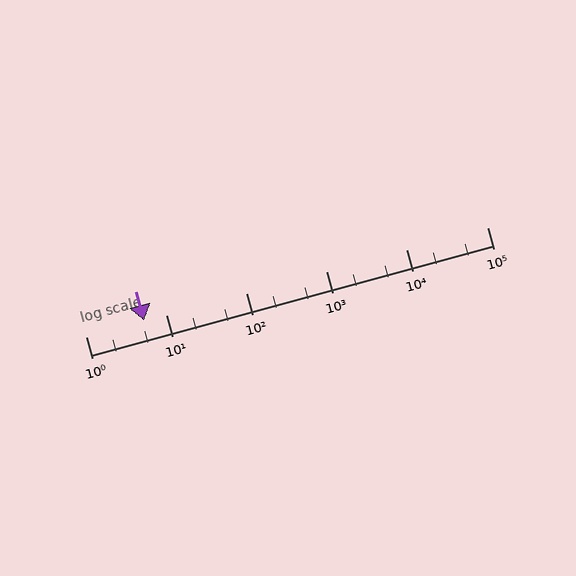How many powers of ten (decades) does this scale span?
The scale spans 5 decades, from 1 to 100000.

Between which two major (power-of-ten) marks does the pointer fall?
The pointer is between 1 and 10.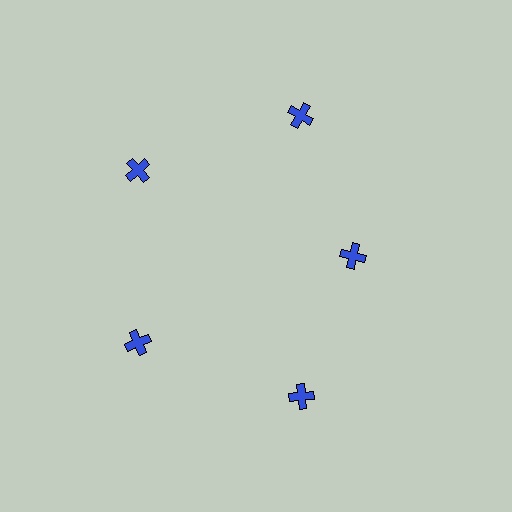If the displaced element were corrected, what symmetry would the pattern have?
It would have 5-fold rotational symmetry — the pattern would map onto itself every 72 degrees.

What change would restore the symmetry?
The symmetry would be restored by moving it outward, back onto the ring so that all 5 crosses sit at equal angles and equal distance from the center.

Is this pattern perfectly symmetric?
No. The 5 blue crosses are arranged in a ring, but one element near the 3 o'clock position is pulled inward toward the center, breaking the 5-fold rotational symmetry.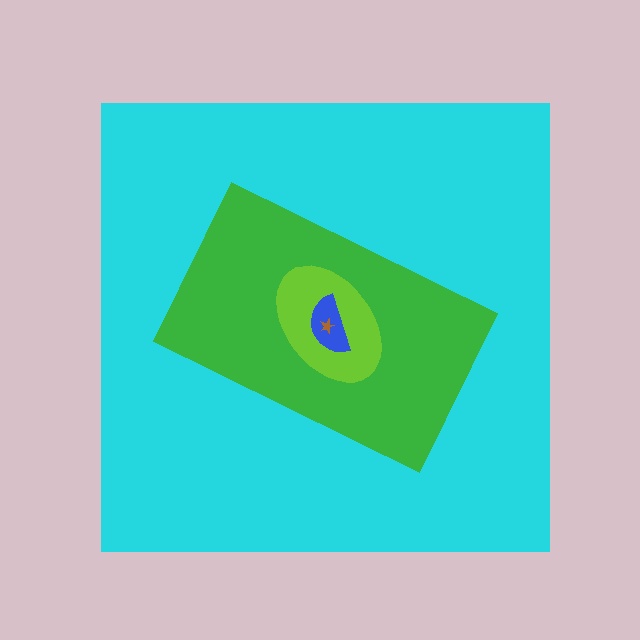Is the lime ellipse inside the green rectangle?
Yes.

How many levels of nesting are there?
5.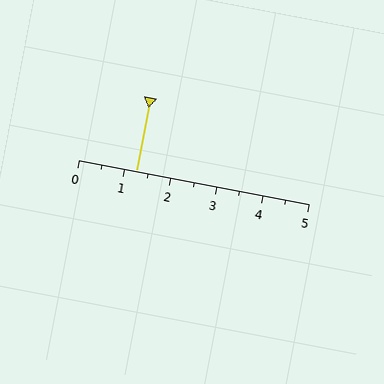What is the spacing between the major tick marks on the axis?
The major ticks are spaced 1 apart.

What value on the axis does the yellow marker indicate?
The marker indicates approximately 1.2.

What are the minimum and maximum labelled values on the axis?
The axis runs from 0 to 5.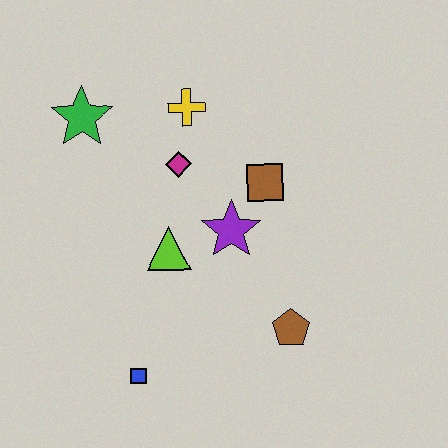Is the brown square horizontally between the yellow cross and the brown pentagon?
Yes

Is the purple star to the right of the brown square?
No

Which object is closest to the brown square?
The purple star is closest to the brown square.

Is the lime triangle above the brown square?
No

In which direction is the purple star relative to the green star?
The purple star is to the right of the green star.